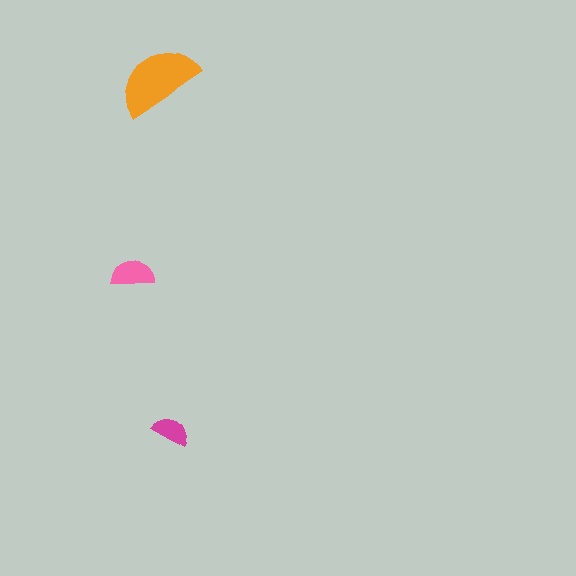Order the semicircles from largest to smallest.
the orange one, the pink one, the magenta one.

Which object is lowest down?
The magenta semicircle is bottommost.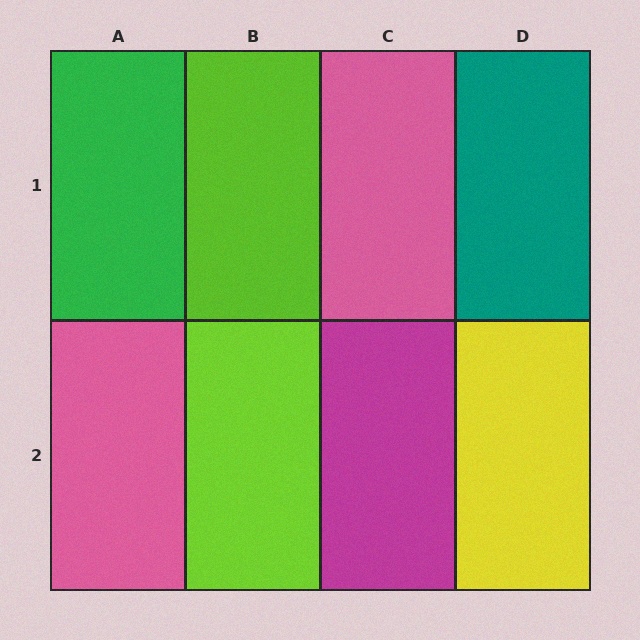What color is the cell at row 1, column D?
Teal.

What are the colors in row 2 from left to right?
Pink, lime, magenta, yellow.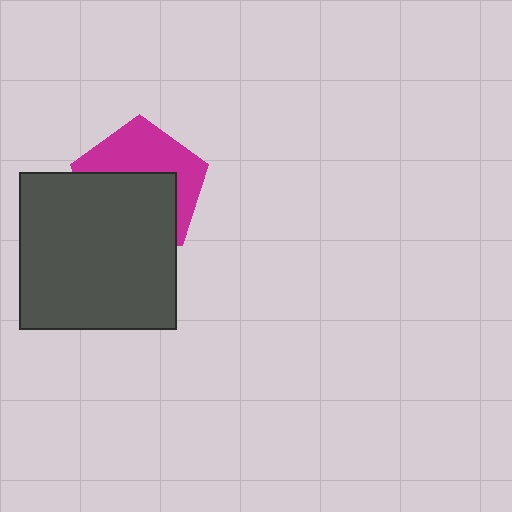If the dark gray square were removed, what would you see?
You would see the complete magenta pentagon.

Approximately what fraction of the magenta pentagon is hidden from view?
Roughly 54% of the magenta pentagon is hidden behind the dark gray square.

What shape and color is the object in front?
The object in front is a dark gray square.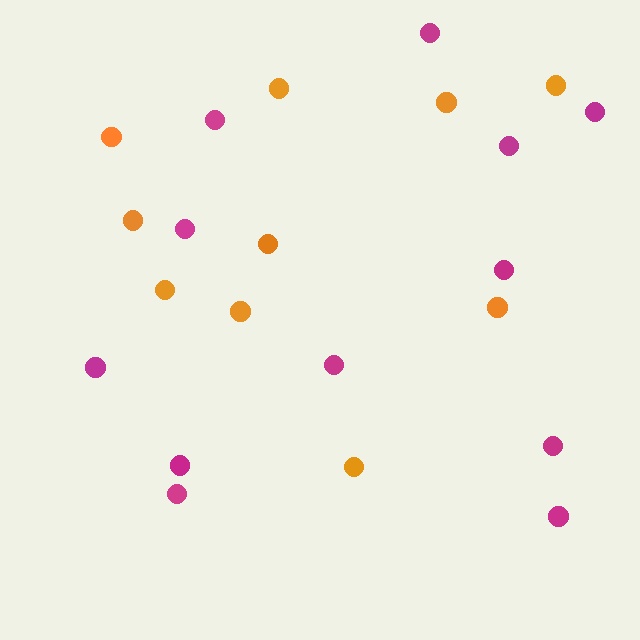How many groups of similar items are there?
There are 2 groups: one group of orange circles (10) and one group of magenta circles (12).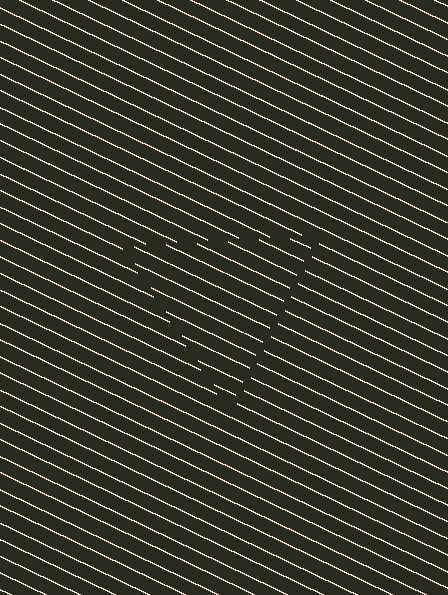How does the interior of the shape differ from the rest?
The interior of the shape contains the same grating, shifted by half a period — the contour is defined by the phase discontinuity where line-ends from the inner and outer gratings abut.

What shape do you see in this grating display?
An illusory triangle. The interior of the shape contains the same grating, shifted by half a period — the contour is defined by the phase discontinuity where line-ends from the inner and outer gratings abut.